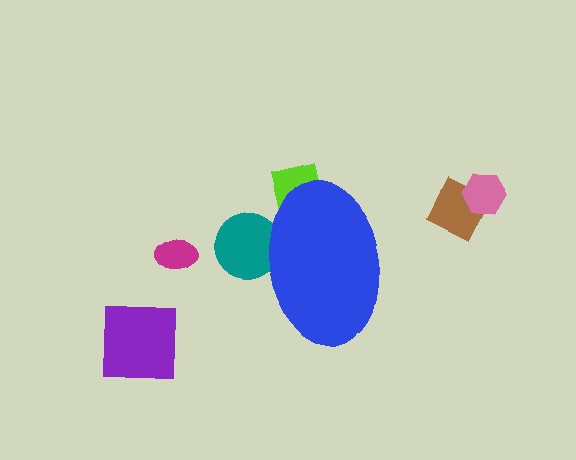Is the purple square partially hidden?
No, the purple square is fully visible.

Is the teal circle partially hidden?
Yes, the teal circle is partially hidden behind the blue ellipse.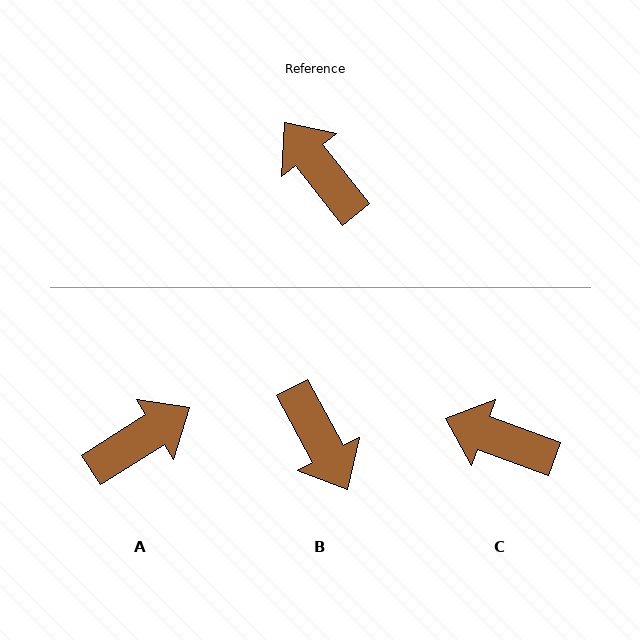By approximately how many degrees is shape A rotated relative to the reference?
Approximately 96 degrees clockwise.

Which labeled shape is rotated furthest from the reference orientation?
B, about 170 degrees away.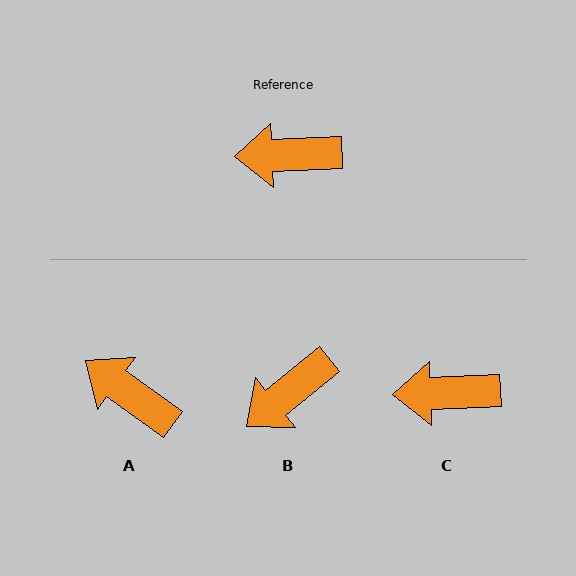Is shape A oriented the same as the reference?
No, it is off by about 38 degrees.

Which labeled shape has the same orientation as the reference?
C.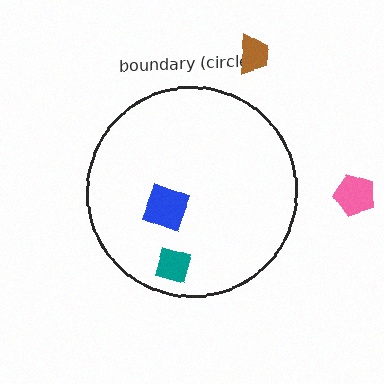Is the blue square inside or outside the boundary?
Inside.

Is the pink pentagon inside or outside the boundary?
Outside.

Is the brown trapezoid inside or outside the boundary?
Outside.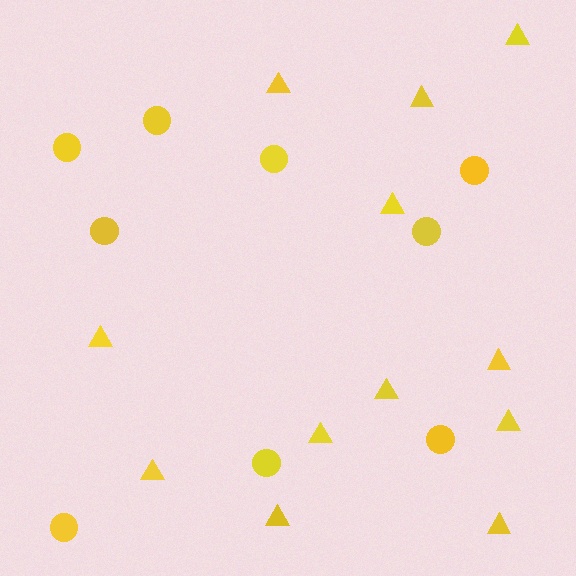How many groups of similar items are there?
There are 2 groups: one group of circles (9) and one group of triangles (12).